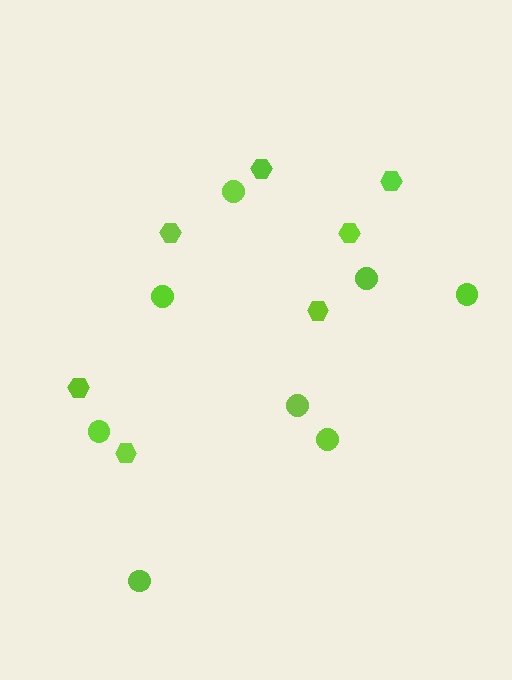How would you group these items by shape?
There are 2 groups: one group of circles (8) and one group of hexagons (7).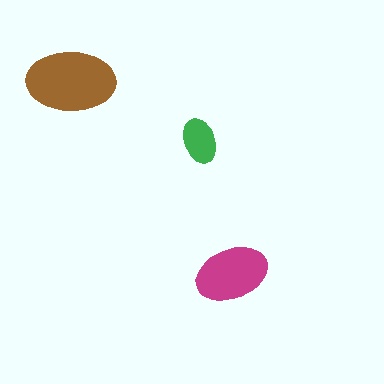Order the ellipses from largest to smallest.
the brown one, the magenta one, the green one.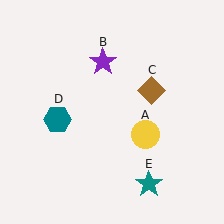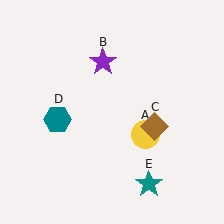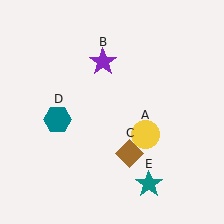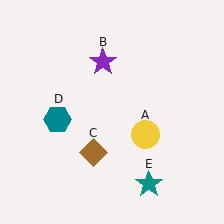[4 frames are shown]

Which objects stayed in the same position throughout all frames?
Yellow circle (object A) and purple star (object B) and teal hexagon (object D) and teal star (object E) remained stationary.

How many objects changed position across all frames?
1 object changed position: brown diamond (object C).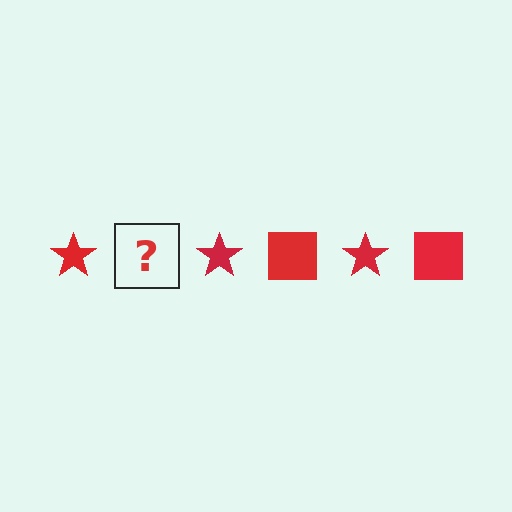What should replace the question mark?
The question mark should be replaced with a red square.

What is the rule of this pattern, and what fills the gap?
The rule is that the pattern cycles through star, square shapes in red. The gap should be filled with a red square.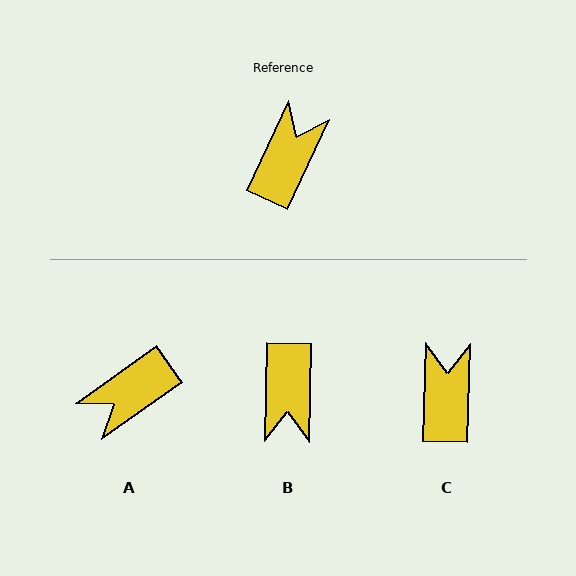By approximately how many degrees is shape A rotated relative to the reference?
Approximately 150 degrees counter-clockwise.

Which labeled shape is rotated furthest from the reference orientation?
B, about 156 degrees away.